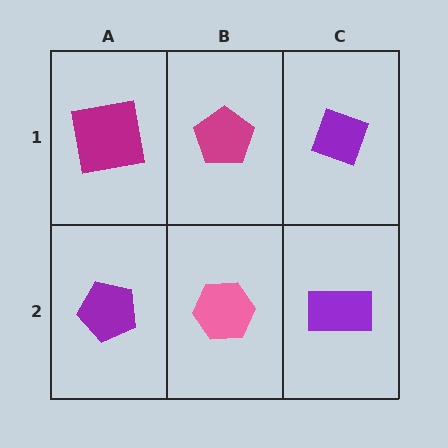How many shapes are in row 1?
3 shapes.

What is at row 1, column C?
A purple diamond.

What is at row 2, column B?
A pink hexagon.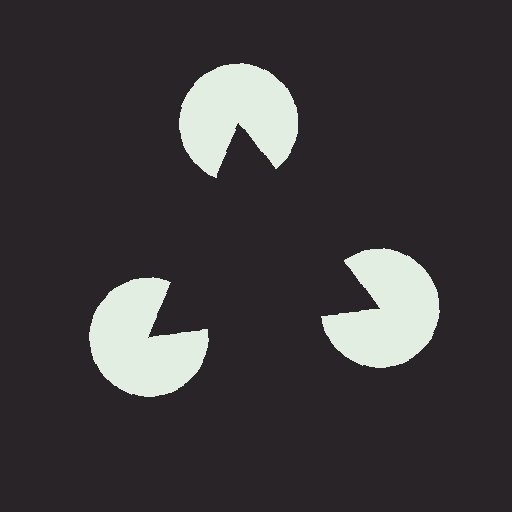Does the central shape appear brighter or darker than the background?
It typically appears slightly darker than the background, even though no actual brightness change is drawn.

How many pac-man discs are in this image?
There are 3 — one at each vertex of the illusory triangle.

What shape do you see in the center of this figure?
An illusory triangle — its edges are inferred from the aligned wedge cuts in the pac-man discs, not physically drawn.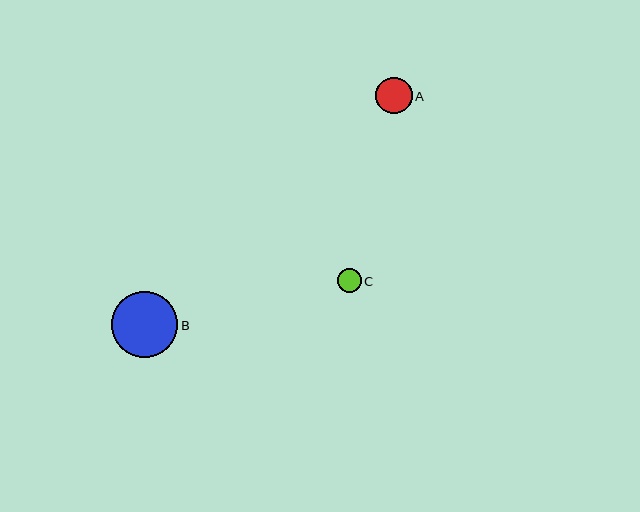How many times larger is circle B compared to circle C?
Circle B is approximately 2.8 times the size of circle C.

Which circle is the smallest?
Circle C is the smallest with a size of approximately 24 pixels.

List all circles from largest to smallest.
From largest to smallest: B, A, C.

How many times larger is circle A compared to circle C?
Circle A is approximately 1.5 times the size of circle C.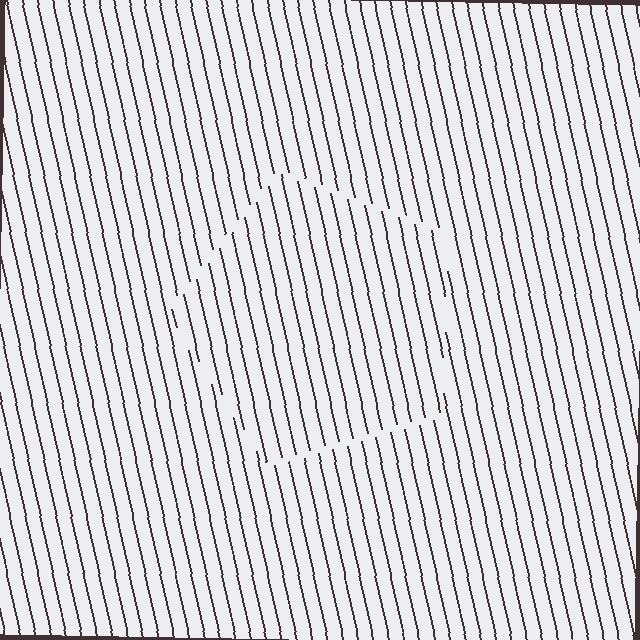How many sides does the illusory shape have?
5 sides — the line-ends trace a pentagon.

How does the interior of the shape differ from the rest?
The interior of the shape contains the same grating, shifted by half a period — the contour is defined by the phase discontinuity where line-ends from the inner and outer gratings abut.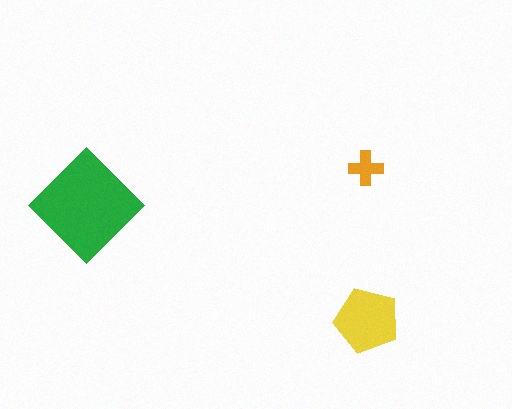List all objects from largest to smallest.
The green diamond, the yellow pentagon, the orange cross.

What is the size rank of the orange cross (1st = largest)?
3rd.